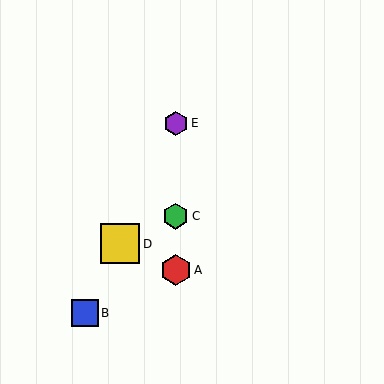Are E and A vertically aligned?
Yes, both are at x≈176.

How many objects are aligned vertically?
3 objects (A, C, E) are aligned vertically.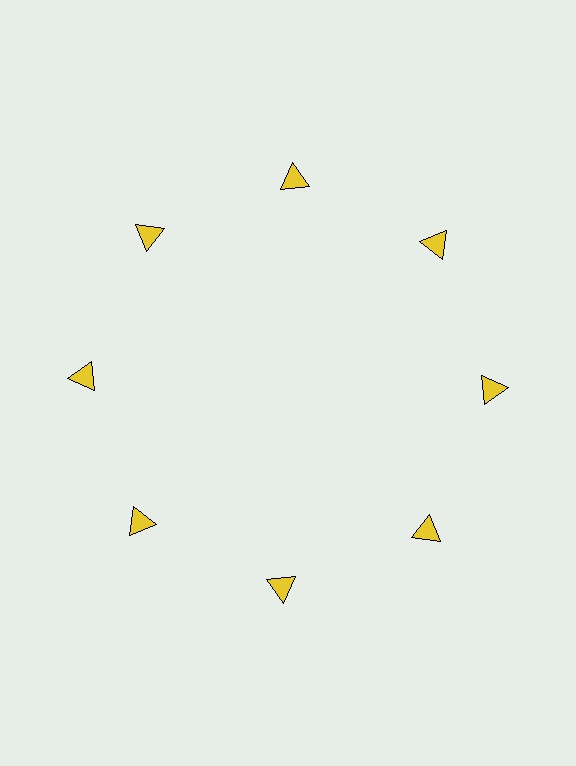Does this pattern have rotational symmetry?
Yes, this pattern has 8-fold rotational symmetry. It looks the same after rotating 45 degrees around the center.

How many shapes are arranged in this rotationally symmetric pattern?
There are 8 shapes, arranged in 8 groups of 1.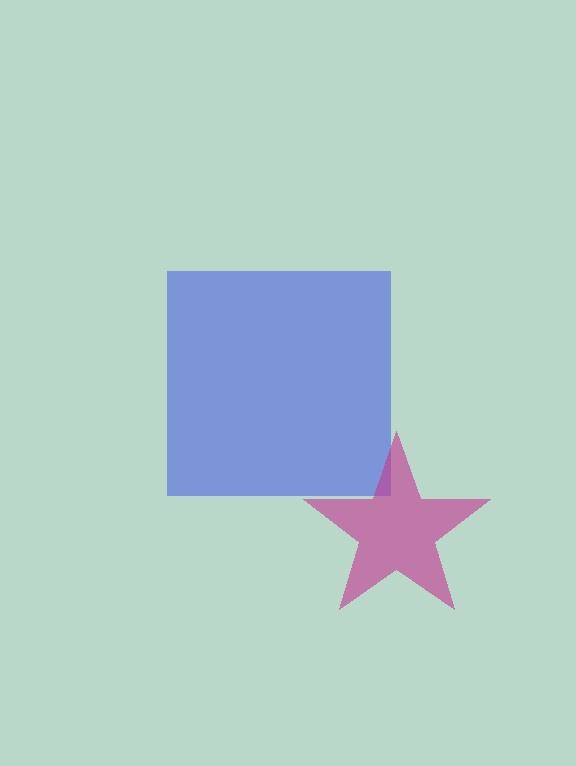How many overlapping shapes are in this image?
There are 2 overlapping shapes in the image.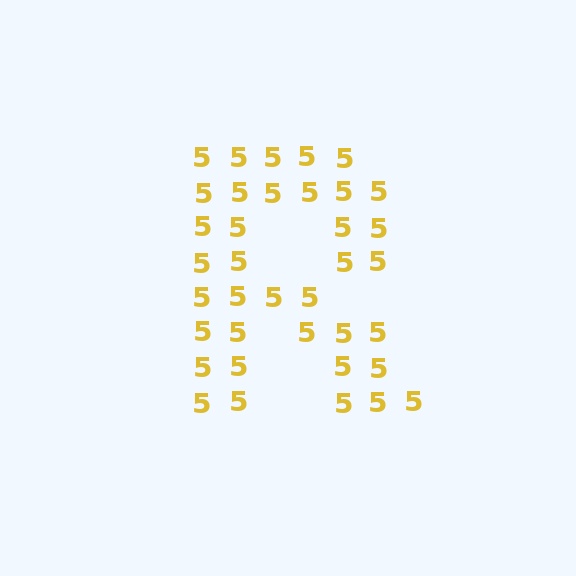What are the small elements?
The small elements are digit 5's.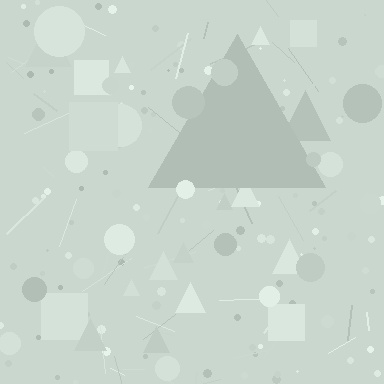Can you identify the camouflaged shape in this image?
The camouflaged shape is a triangle.